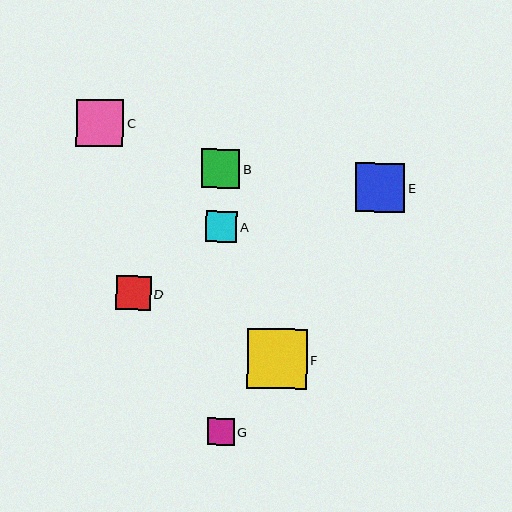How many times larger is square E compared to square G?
Square E is approximately 1.9 times the size of square G.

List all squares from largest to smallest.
From largest to smallest: F, E, C, B, D, A, G.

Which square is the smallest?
Square G is the smallest with a size of approximately 26 pixels.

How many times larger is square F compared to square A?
Square F is approximately 1.9 times the size of square A.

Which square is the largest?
Square F is the largest with a size of approximately 60 pixels.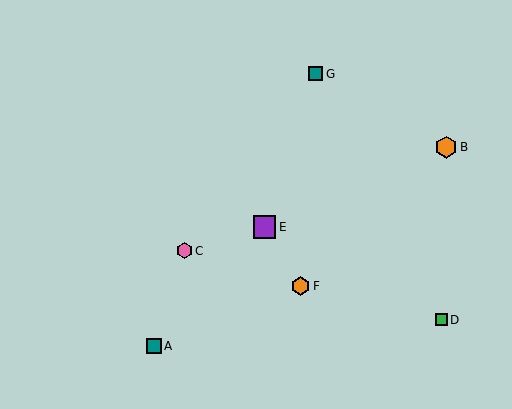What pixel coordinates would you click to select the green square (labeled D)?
Click at (441, 320) to select the green square D.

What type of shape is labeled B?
Shape B is an orange hexagon.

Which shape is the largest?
The purple square (labeled E) is the largest.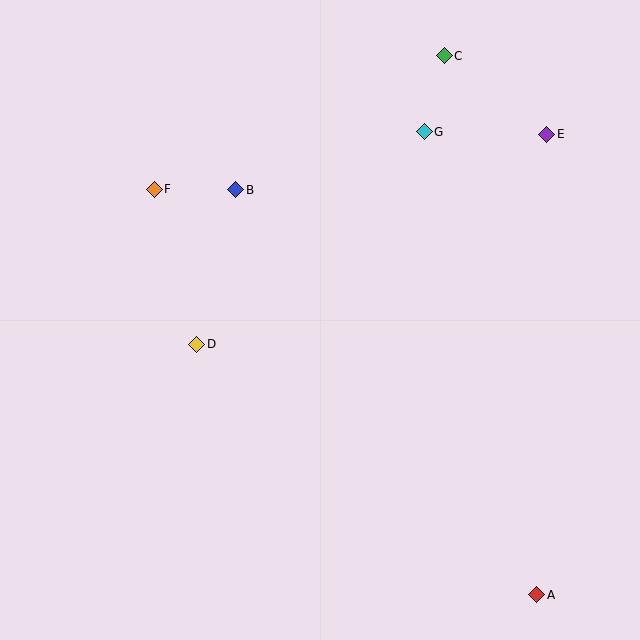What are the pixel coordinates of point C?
Point C is at (444, 56).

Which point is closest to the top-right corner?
Point E is closest to the top-right corner.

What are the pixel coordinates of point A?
Point A is at (537, 595).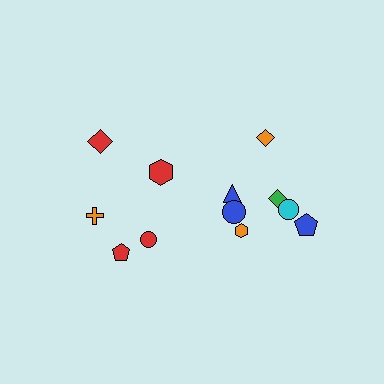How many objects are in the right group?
There are 7 objects.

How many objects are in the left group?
There are 5 objects.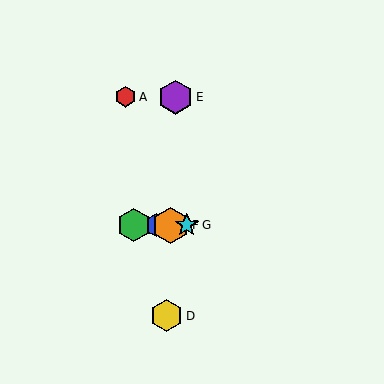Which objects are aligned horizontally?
Objects B, C, F, G are aligned horizontally.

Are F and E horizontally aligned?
No, F is at y≈225 and E is at y≈97.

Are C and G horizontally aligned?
Yes, both are at y≈225.